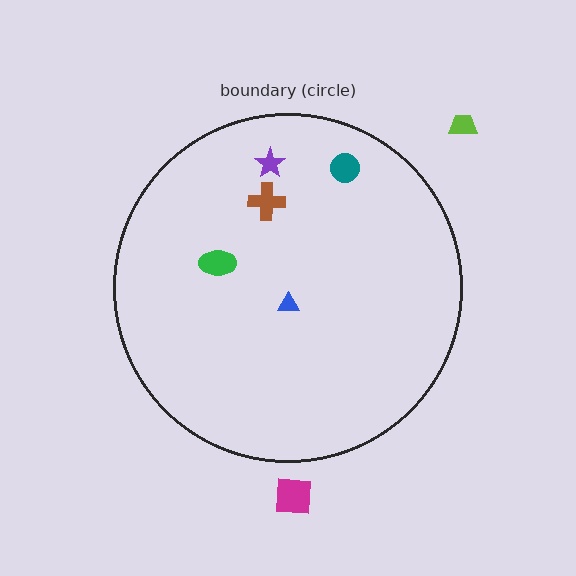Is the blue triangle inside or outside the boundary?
Inside.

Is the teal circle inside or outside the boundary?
Inside.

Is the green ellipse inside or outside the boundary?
Inside.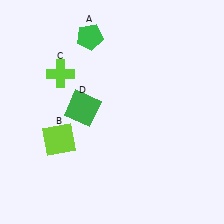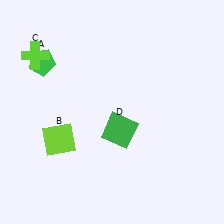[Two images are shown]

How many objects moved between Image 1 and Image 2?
3 objects moved between the two images.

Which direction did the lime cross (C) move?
The lime cross (C) moved left.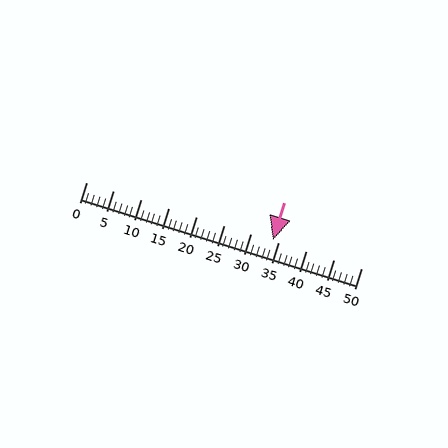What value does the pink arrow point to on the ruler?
The pink arrow points to approximately 34.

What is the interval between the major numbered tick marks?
The major tick marks are spaced 5 units apart.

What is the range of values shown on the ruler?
The ruler shows values from 0 to 50.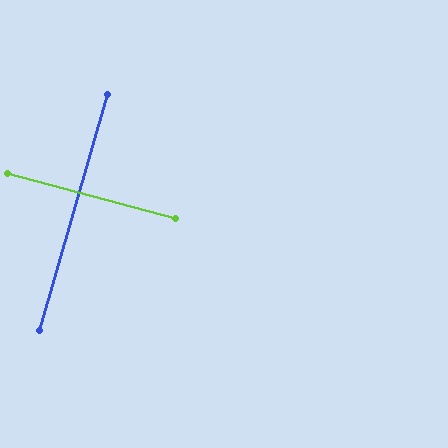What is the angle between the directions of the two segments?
Approximately 89 degrees.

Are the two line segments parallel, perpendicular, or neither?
Perpendicular — they meet at approximately 89°.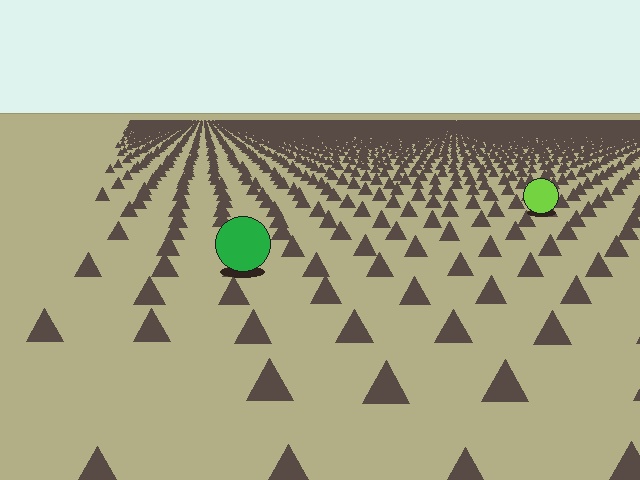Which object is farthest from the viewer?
The lime circle is farthest from the viewer. It appears smaller and the ground texture around it is denser.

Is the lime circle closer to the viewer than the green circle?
No. The green circle is closer — you can tell from the texture gradient: the ground texture is coarser near it.